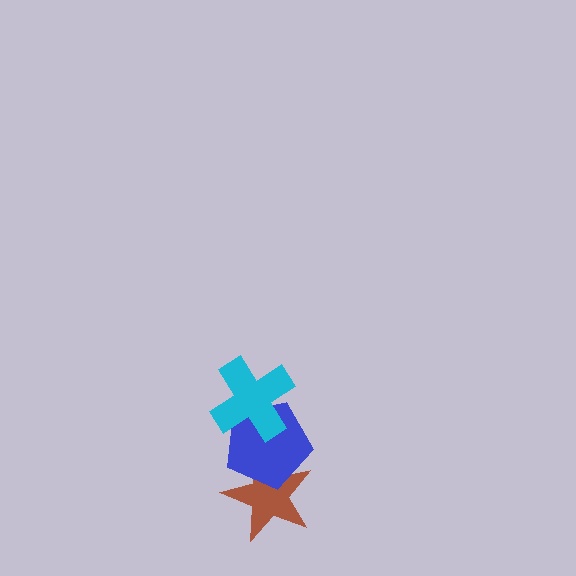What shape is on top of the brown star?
The blue pentagon is on top of the brown star.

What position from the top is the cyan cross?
The cyan cross is 1st from the top.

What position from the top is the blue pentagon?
The blue pentagon is 2nd from the top.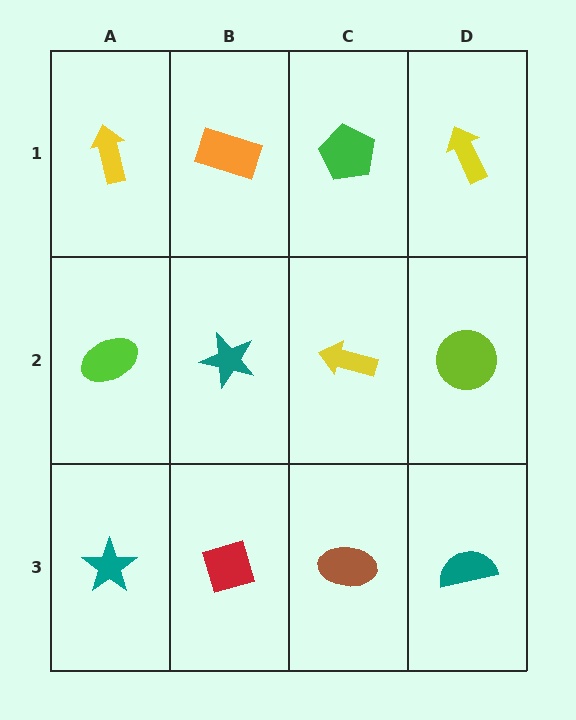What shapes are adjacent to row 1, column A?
A lime ellipse (row 2, column A), an orange rectangle (row 1, column B).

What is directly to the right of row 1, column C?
A yellow arrow.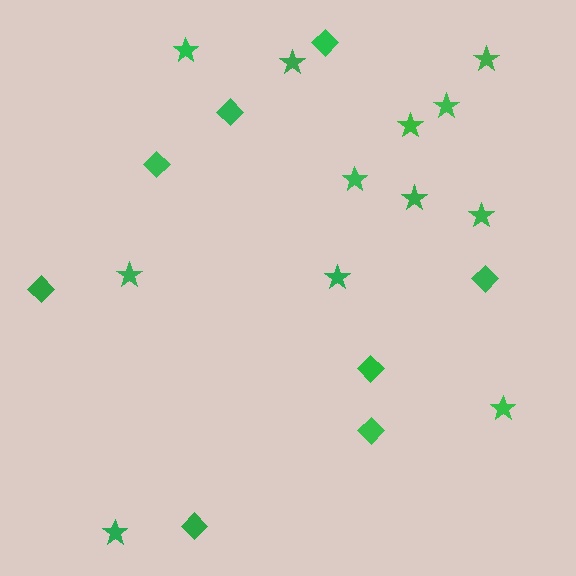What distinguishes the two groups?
There are 2 groups: one group of diamonds (8) and one group of stars (12).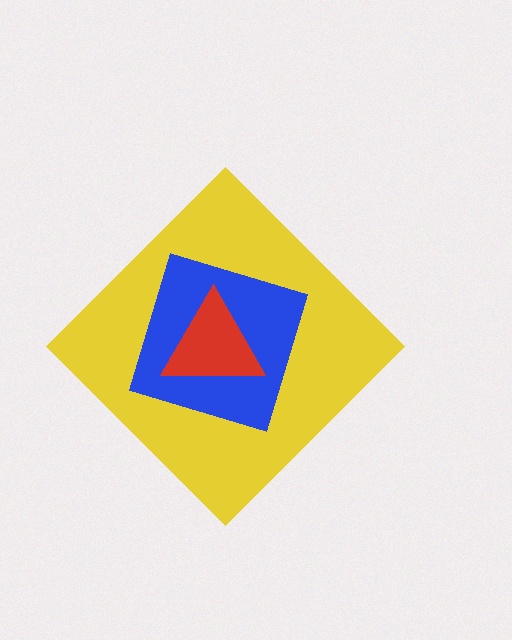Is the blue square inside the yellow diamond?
Yes.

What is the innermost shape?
The red triangle.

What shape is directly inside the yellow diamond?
The blue square.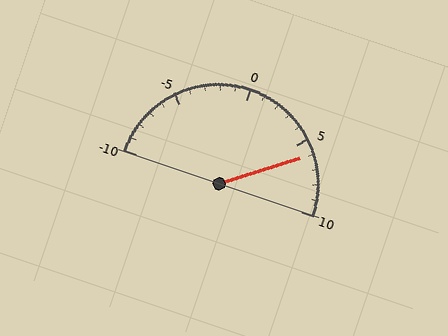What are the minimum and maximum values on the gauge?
The gauge ranges from -10 to 10.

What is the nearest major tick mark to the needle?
The nearest major tick mark is 5.